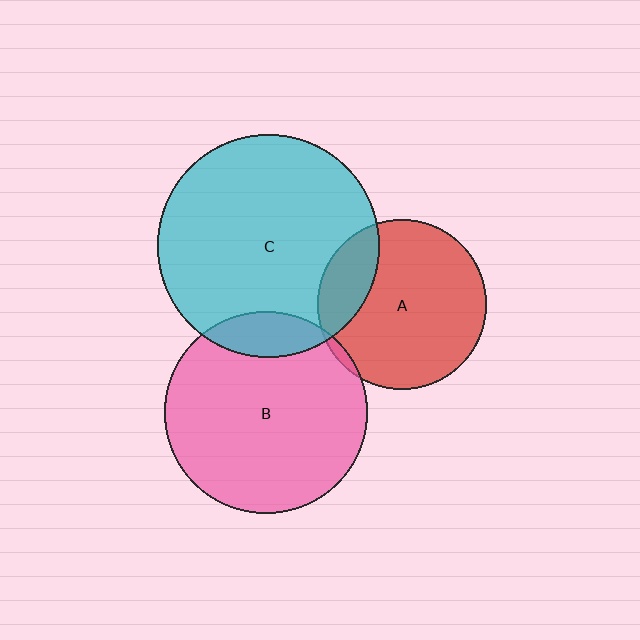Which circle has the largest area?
Circle C (cyan).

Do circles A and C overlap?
Yes.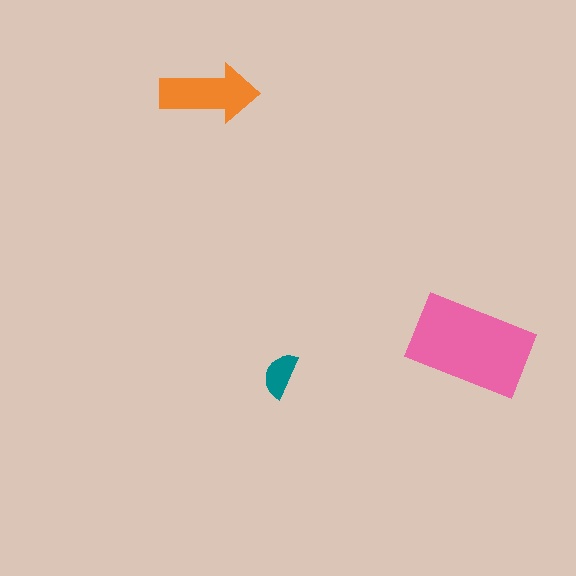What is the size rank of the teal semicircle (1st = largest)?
3rd.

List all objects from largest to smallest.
The pink rectangle, the orange arrow, the teal semicircle.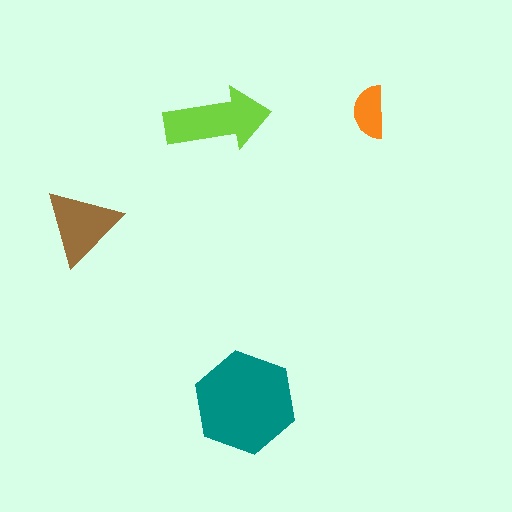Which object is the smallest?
The orange semicircle.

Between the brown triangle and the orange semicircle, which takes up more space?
The brown triangle.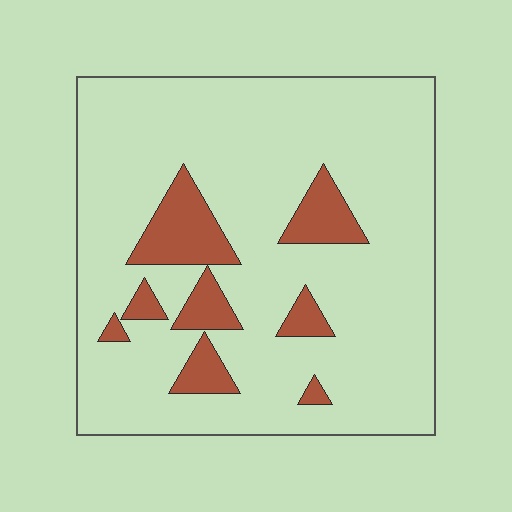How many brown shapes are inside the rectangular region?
8.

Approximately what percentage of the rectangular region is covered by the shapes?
Approximately 15%.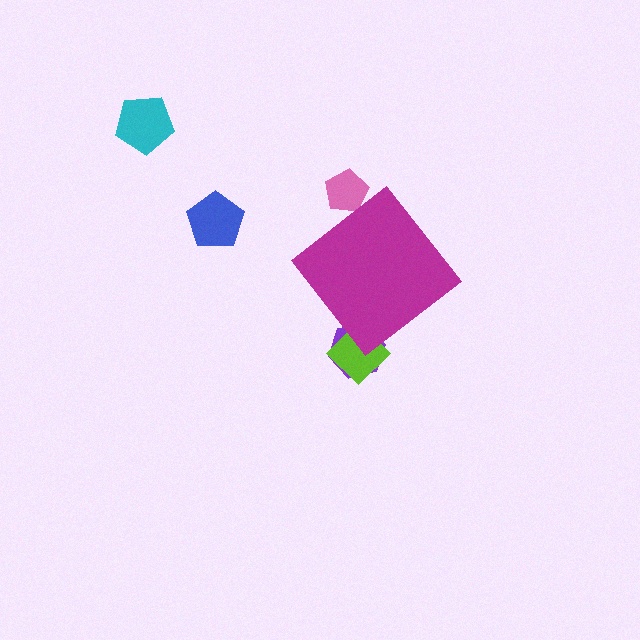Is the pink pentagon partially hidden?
Yes, the pink pentagon is partially hidden behind the magenta diamond.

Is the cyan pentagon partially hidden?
No, the cyan pentagon is fully visible.